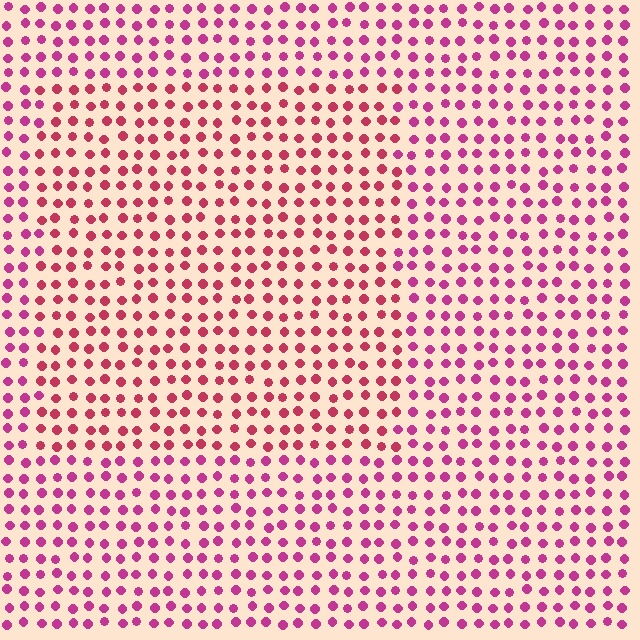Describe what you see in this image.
The image is filled with small magenta elements in a uniform arrangement. A rectangle-shaped region is visible where the elements are tinted to a slightly different hue, forming a subtle color boundary.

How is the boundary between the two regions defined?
The boundary is defined purely by a slight shift in hue (about 24 degrees). Spacing, size, and orientation are identical on both sides.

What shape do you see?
I see a rectangle.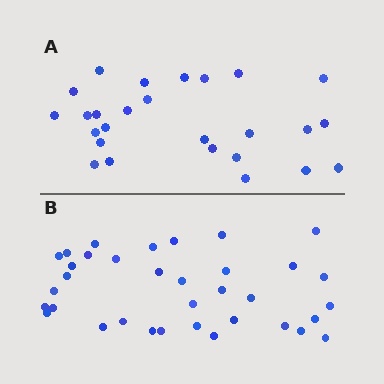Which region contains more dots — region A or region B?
Region B (the bottom region) has more dots.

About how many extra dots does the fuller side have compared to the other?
Region B has roughly 8 or so more dots than region A.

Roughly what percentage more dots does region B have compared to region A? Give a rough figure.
About 35% more.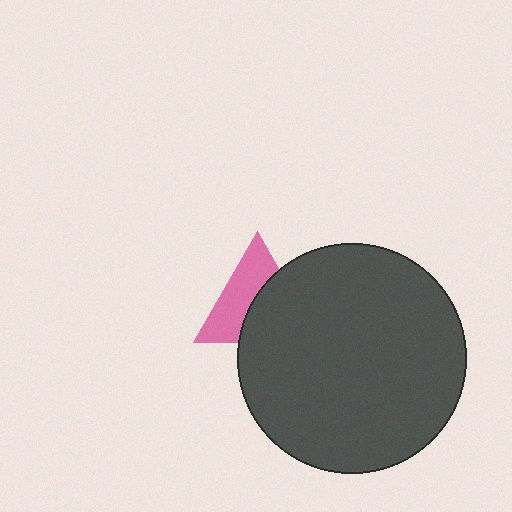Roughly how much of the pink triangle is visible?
About half of it is visible (roughly 51%).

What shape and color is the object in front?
The object in front is a dark gray circle.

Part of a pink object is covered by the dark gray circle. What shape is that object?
It is a triangle.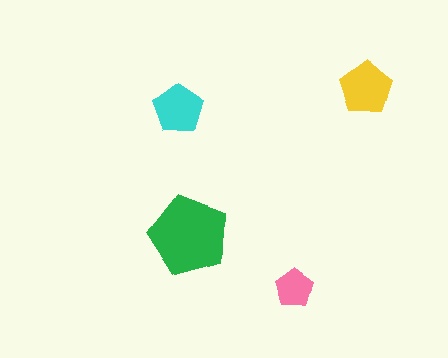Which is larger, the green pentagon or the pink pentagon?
The green one.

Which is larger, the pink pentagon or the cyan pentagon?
The cyan one.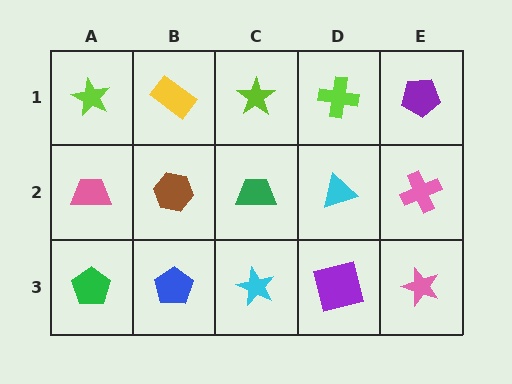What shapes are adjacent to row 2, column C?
A lime star (row 1, column C), a cyan star (row 3, column C), a brown hexagon (row 2, column B), a cyan triangle (row 2, column D).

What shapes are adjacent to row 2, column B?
A yellow rectangle (row 1, column B), a blue pentagon (row 3, column B), a pink trapezoid (row 2, column A), a green trapezoid (row 2, column C).